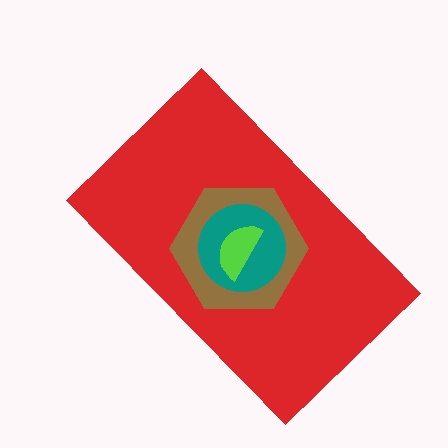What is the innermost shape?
The lime semicircle.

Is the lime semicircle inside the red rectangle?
Yes.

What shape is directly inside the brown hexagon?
The teal circle.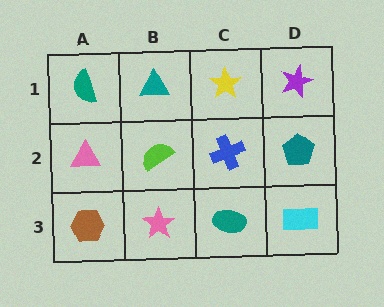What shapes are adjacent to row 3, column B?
A lime semicircle (row 2, column B), a brown hexagon (row 3, column A), a teal ellipse (row 3, column C).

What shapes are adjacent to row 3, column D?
A teal pentagon (row 2, column D), a teal ellipse (row 3, column C).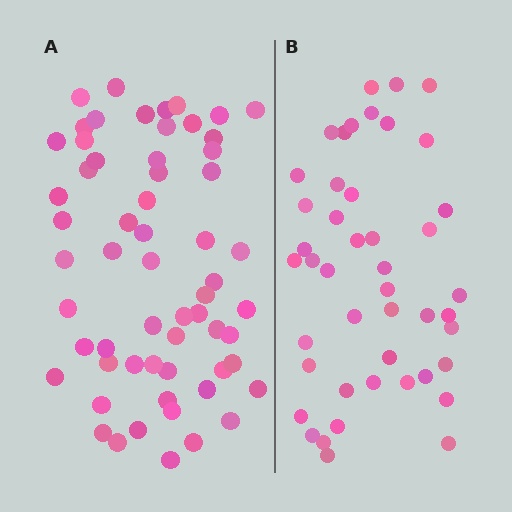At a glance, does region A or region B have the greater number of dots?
Region A (the left region) has more dots.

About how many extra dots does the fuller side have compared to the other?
Region A has approximately 15 more dots than region B.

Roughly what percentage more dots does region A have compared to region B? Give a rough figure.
About 35% more.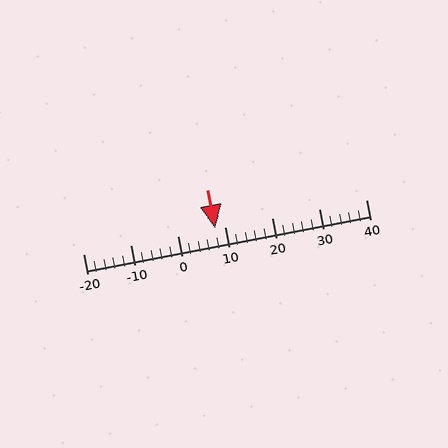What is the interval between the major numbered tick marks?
The major tick marks are spaced 10 units apart.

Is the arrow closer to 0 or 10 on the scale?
The arrow is closer to 10.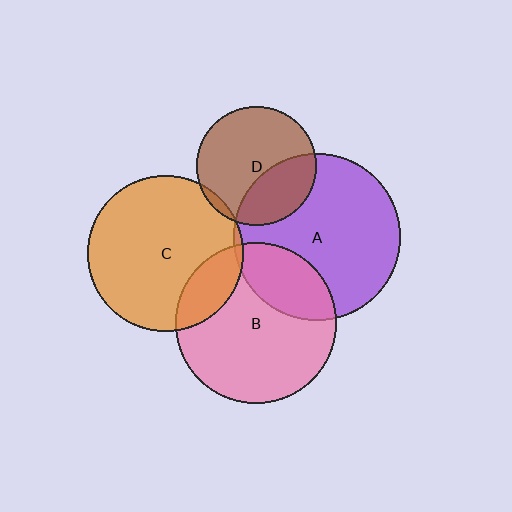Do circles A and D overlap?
Yes.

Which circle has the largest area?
Circle A (purple).